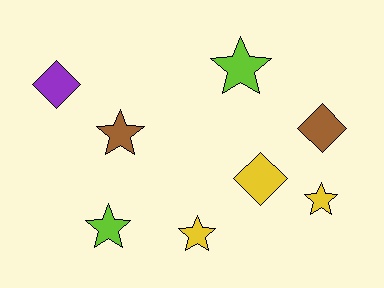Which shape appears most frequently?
Star, with 5 objects.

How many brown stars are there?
There is 1 brown star.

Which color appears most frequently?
Yellow, with 3 objects.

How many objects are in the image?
There are 8 objects.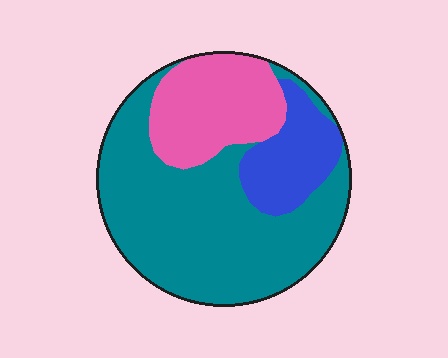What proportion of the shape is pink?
Pink covers about 25% of the shape.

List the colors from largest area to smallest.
From largest to smallest: teal, pink, blue.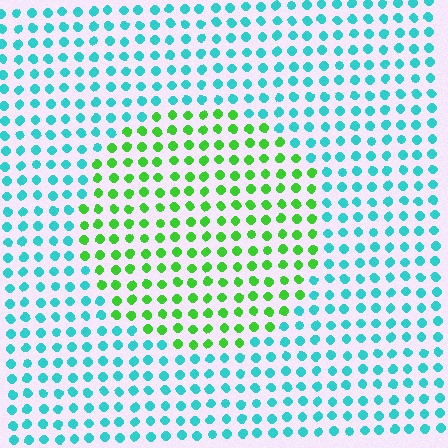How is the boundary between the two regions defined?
The boundary is defined purely by a slight shift in hue (about 63 degrees). Spacing, size, and orientation are identical on both sides.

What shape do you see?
I see a circle.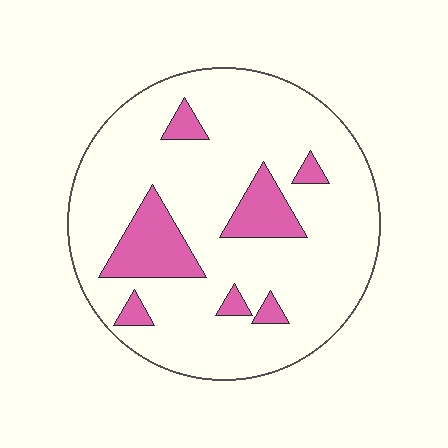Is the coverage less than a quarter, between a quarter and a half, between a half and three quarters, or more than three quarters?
Less than a quarter.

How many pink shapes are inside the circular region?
7.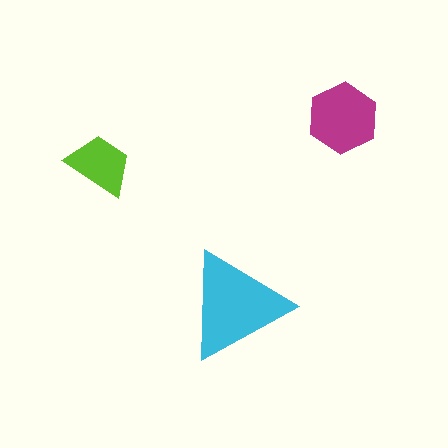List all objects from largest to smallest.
The cyan triangle, the magenta hexagon, the lime trapezoid.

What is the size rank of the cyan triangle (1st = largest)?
1st.